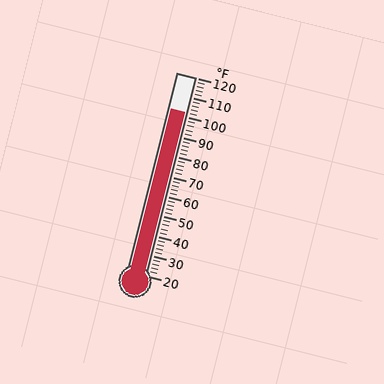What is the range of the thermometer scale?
The thermometer scale ranges from 20°F to 120°F.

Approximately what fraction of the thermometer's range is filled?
The thermometer is filled to approximately 80% of its range.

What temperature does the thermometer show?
The thermometer shows approximately 102°F.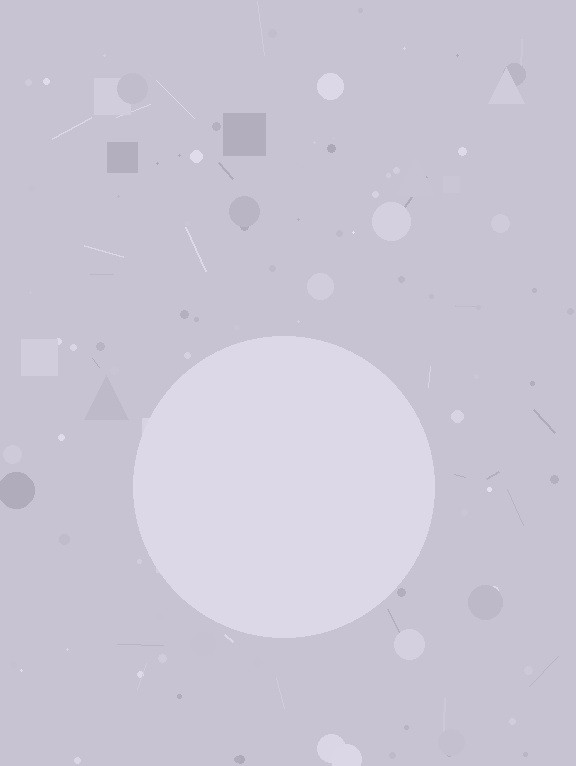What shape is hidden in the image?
A circle is hidden in the image.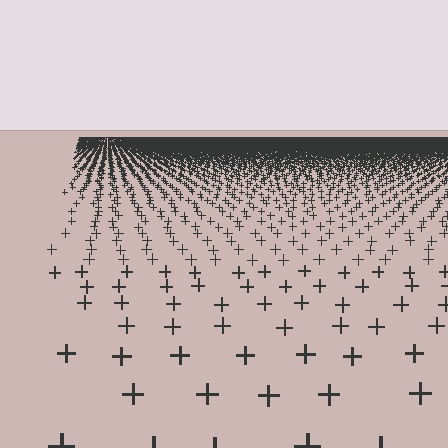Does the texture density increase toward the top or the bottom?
Density increases toward the top.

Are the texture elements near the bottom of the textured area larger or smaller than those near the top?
Larger. Near the bottom, elements are closer to the viewer and appear at a bigger on-screen size.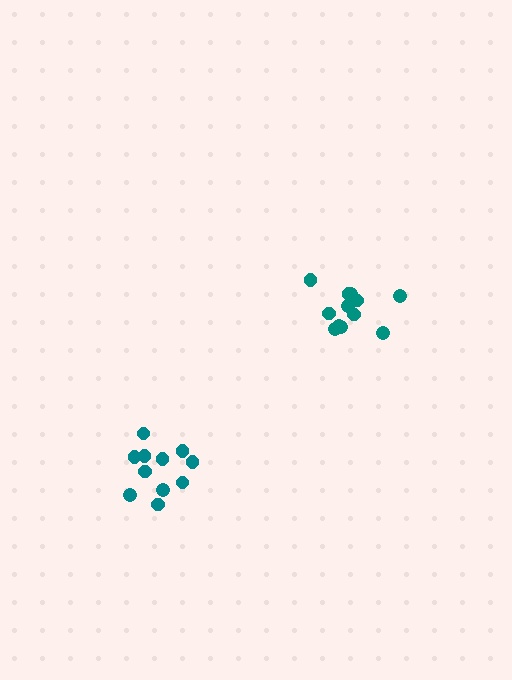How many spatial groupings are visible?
There are 2 spatial groupings.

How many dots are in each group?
Group 1: 11 dots, Group 2: 12 dots (23 total).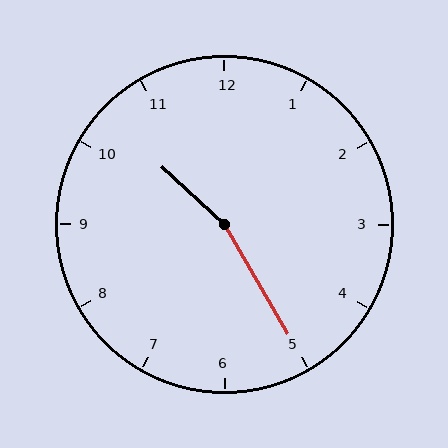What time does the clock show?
10:25.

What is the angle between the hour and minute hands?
Approximately 162 degrees.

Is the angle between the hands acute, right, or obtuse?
It is obtuse.